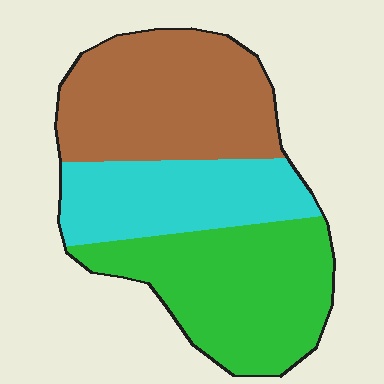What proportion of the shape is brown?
Brown takes up about three eighths (3/8) of the shape.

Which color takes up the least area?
Cyan, at roughly 25%.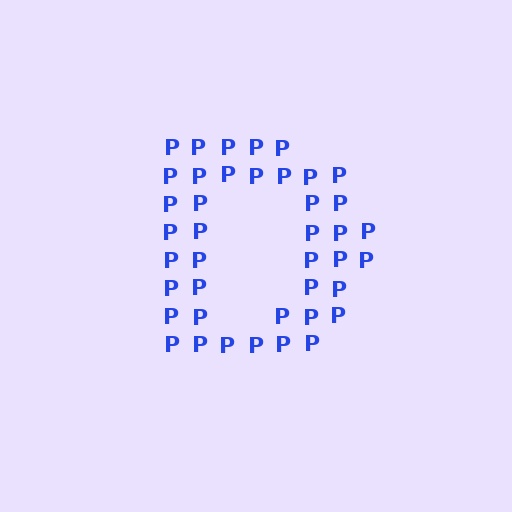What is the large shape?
The large shape is the letter D.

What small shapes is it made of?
It is made of small letter P's.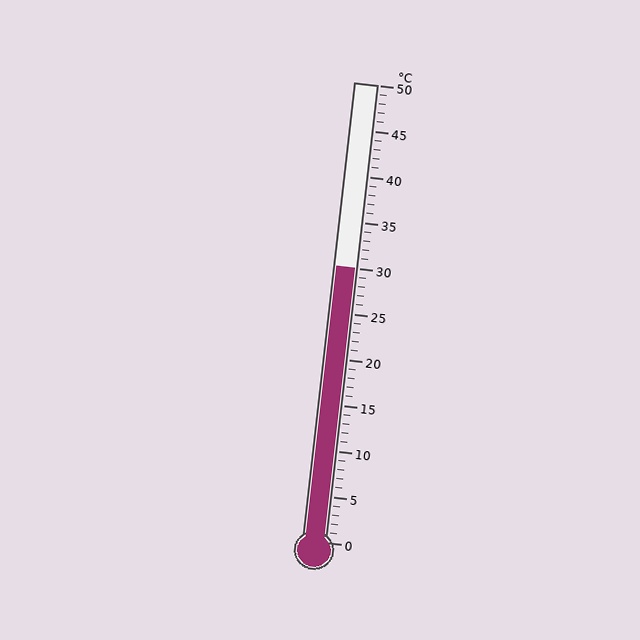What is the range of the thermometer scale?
The thermometer scale ranges from 0°C to 50°C.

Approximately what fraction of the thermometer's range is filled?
The thermometer is filled to approximately 60% of its range.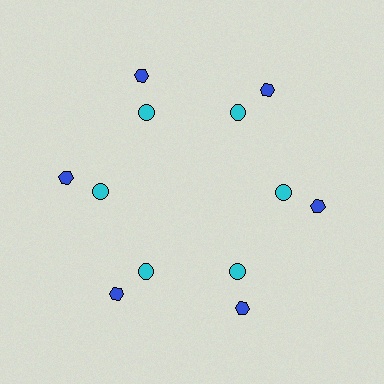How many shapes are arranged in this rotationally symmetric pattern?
There are 12 shapes, arranged in 6 groups of 2.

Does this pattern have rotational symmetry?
Yes, this pattern has 6-fold rotational symmetry. It looks the same after rotating 60 degrees around the center.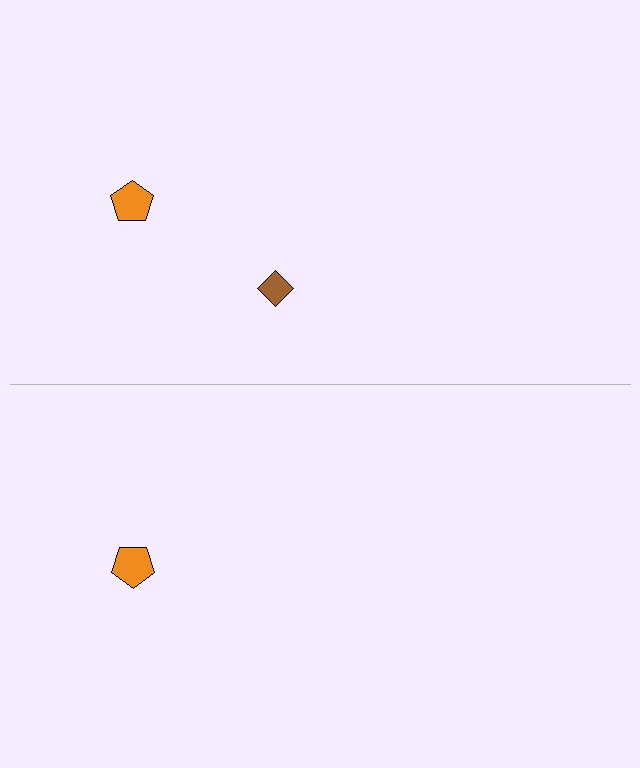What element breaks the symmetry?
A brown diamond is missing from the bottom side.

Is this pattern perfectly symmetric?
No, the pattern is not perfectly symmetric. A brown diamond is missing from the bottom side.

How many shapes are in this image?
There are 3 shapes in this image.